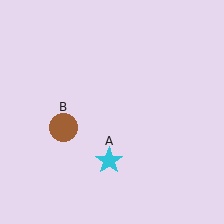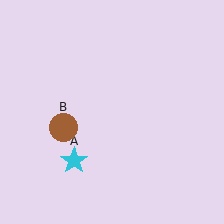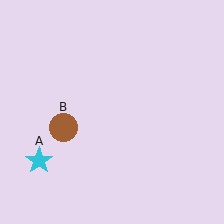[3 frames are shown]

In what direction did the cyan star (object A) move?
The cyan star (object A) moved left.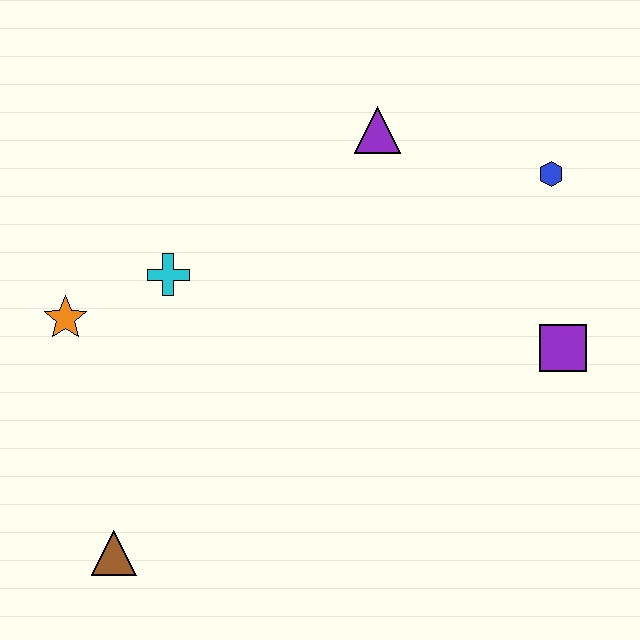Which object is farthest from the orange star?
The blue hexagon is farthest from the orange star.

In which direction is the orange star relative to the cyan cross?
The orange star is to the left of the cyan cross.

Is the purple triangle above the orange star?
Yes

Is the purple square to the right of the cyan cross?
Yes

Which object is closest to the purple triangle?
The blue hexagon is closest to the purple triangle.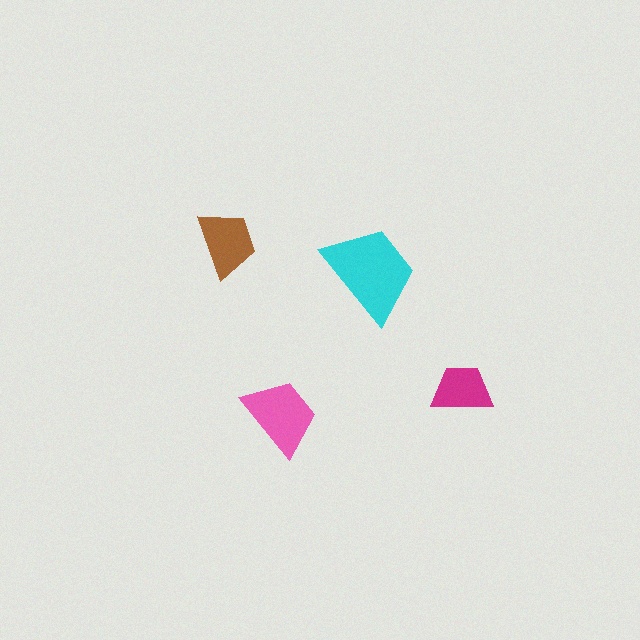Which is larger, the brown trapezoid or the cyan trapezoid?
The cyan one.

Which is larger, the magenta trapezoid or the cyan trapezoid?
The cyan one.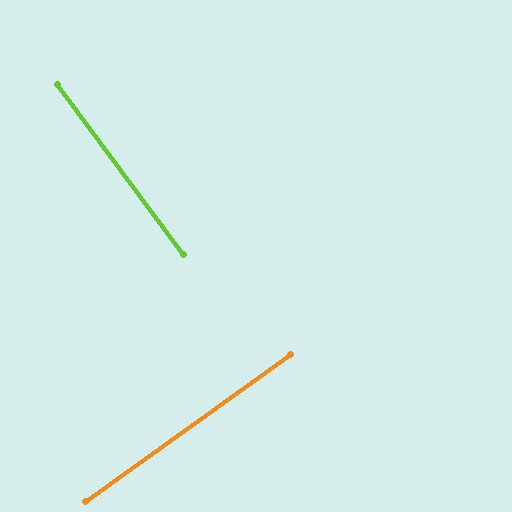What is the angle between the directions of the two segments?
Approximately 89 degrees.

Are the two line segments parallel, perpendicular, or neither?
Perpendicular — they meet at approximately 89°.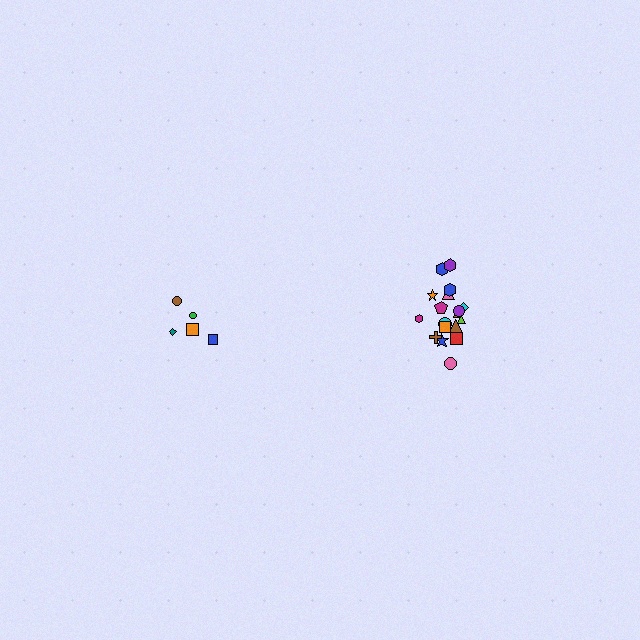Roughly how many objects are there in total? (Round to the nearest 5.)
Roughly 25 objects in total.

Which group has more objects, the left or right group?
The right group.